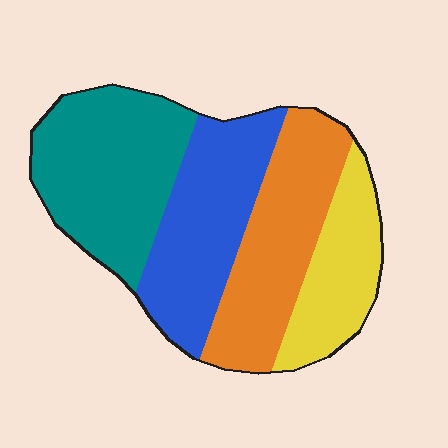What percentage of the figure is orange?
Orange covers 26% of the figure.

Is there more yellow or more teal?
Teal.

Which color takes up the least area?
Yellow, at roughly 15%.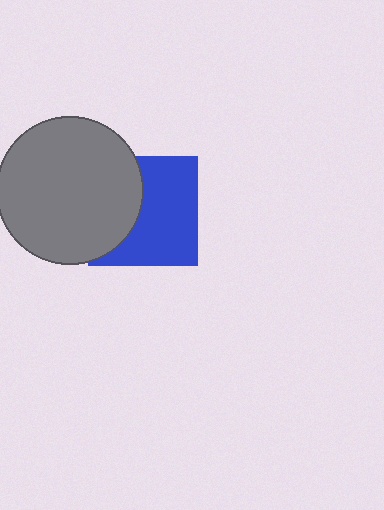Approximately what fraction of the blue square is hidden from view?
Roughly 41% of the blue square is hidden behind the gray circle.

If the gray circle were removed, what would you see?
You would see the complete blue square.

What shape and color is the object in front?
The object in front is a gray circle.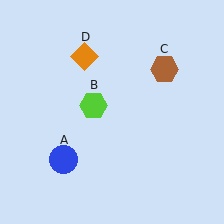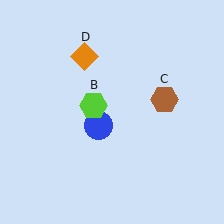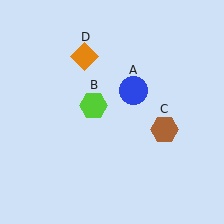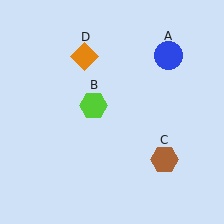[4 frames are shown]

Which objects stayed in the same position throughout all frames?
Lime hexagon (object B) and orange diamond (object D) remained stationary.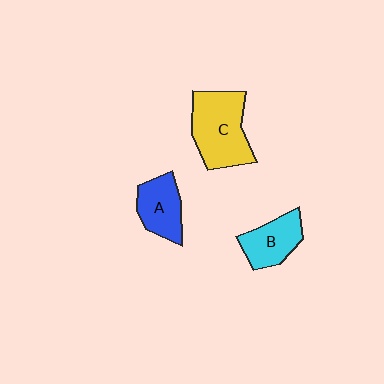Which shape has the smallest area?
Shape B (cyan).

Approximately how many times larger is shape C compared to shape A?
Approximately 1.6 times.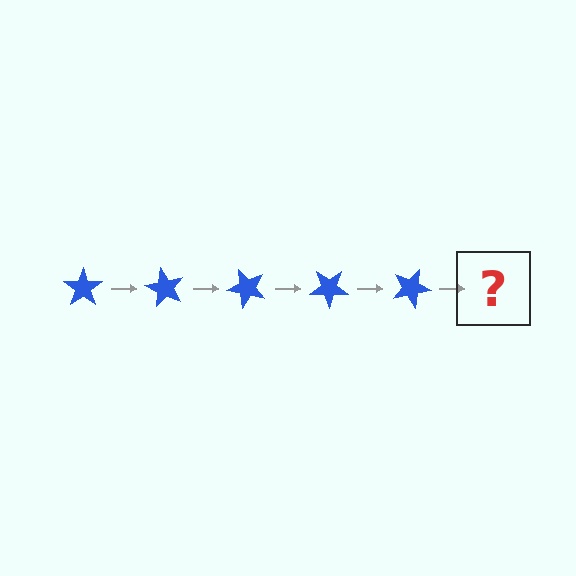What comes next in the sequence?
The next element should be a blue star rotated 300 degrees.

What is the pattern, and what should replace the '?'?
The pattern is that the star rotates 60 degrees each step. The '?' should be a blue star rotated 300 degrees.